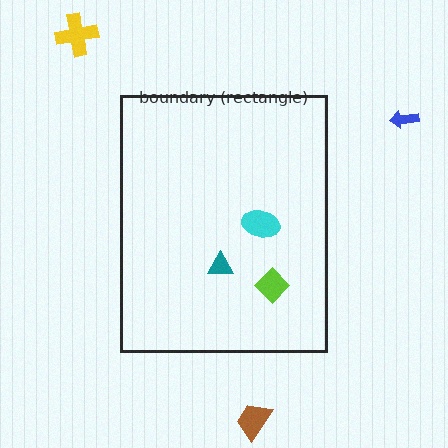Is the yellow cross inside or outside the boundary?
Outside.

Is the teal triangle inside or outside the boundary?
Inside.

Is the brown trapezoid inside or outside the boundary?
Outside.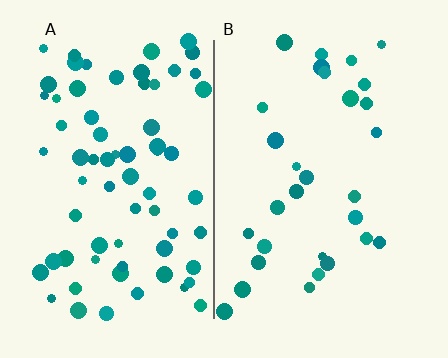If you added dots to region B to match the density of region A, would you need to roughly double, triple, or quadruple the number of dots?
Approximately double.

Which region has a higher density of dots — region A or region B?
A (the left).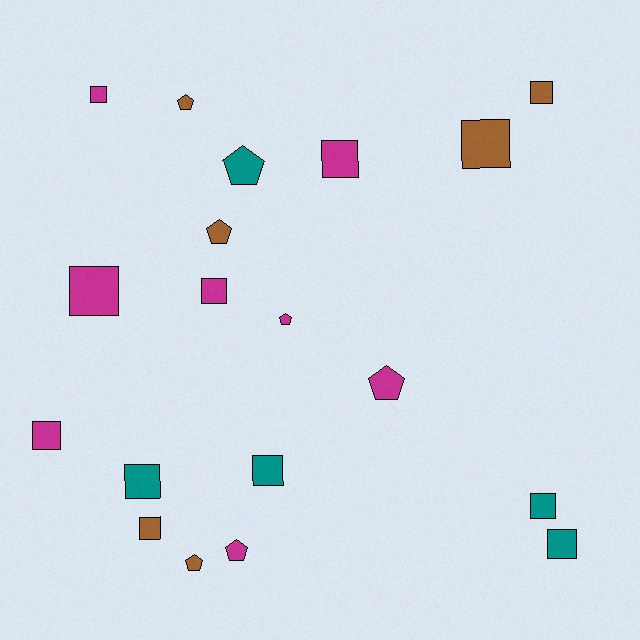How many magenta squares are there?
There are 5 magenta squares.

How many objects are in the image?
There are 19 objects.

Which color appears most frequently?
Magenta, with 8 objects.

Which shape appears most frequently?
Square, with 12 objects.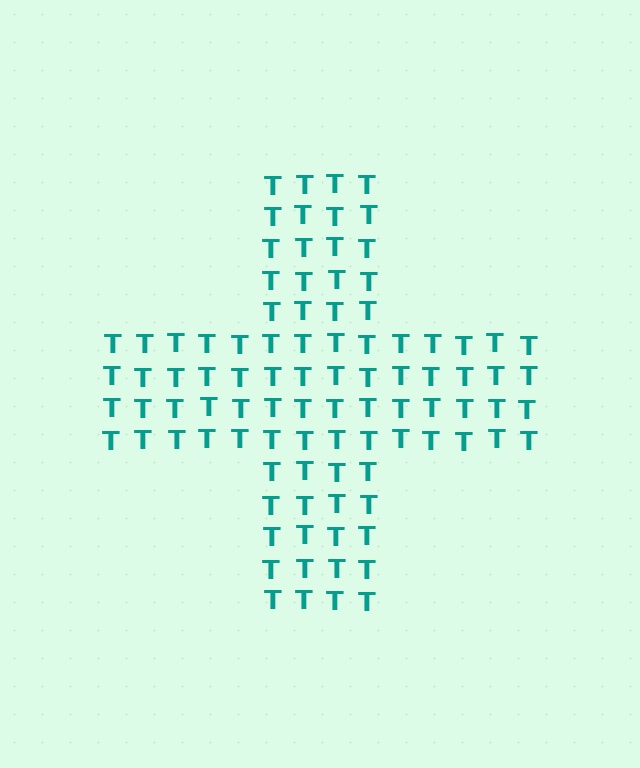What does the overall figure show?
The overall figure shows a cross.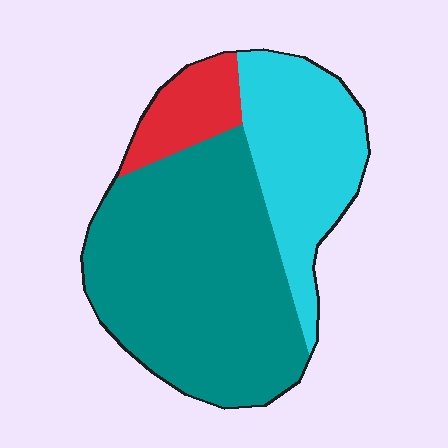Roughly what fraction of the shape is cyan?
Cyan takes up between a quarter and a half of the shape.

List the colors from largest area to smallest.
From largest to smallest: teal, cyan, red.